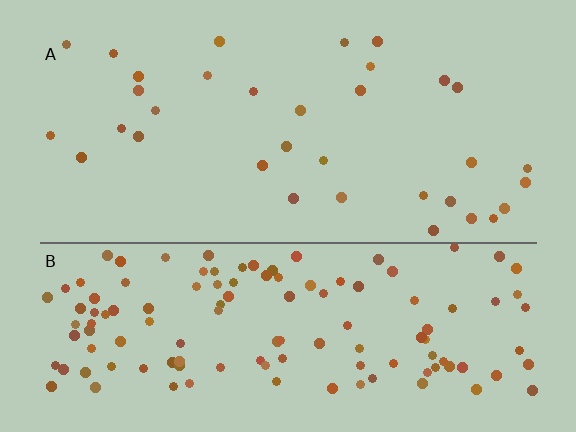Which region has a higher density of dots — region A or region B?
B (the bottom).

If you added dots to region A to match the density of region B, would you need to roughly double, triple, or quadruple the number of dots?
Approximately quadruple.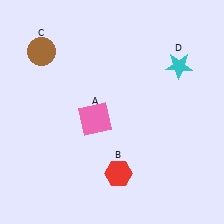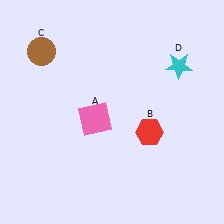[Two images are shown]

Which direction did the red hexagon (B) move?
The red hexagon (B) moved up.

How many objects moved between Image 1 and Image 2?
1 object moved between the two images.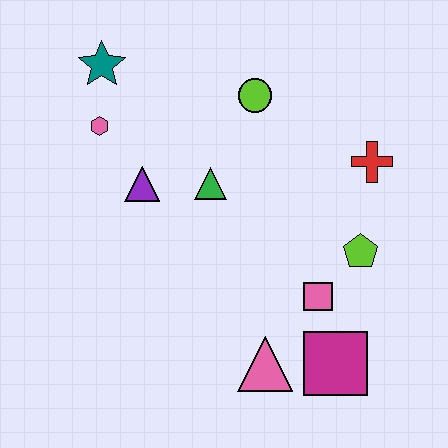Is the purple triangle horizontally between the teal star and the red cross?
Yes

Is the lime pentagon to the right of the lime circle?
Yes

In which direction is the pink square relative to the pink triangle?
The pink square is above the pink triangle.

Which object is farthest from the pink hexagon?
The magenta square is farthest from the pink hexagon.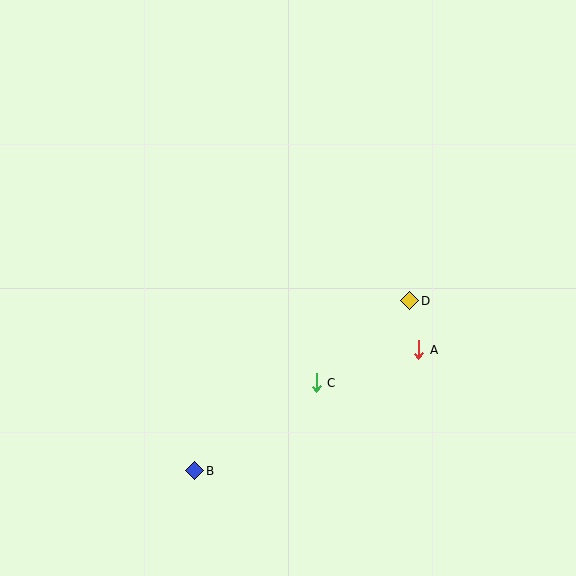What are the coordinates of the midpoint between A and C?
The midpoint between A and C is at (368, 366).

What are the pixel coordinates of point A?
Point A is at (419, 350).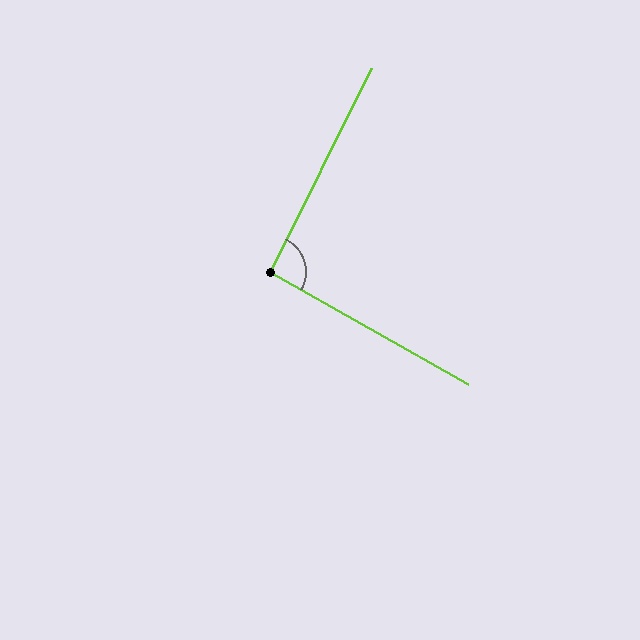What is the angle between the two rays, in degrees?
Approximately 93 degrees.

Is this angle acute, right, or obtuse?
It is approximately a right angle.